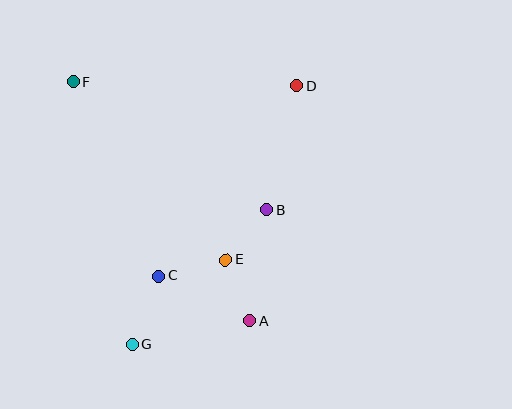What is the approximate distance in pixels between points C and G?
The distance between C and G is approximately 73 pixels.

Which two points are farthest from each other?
Points D and G are farthest from each other.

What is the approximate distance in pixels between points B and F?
The distance between B and F is approximately 232 pixels.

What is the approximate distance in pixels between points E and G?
The distance between E and G is approximately 126 pixels.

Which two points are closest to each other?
Points B and E are closest to each other.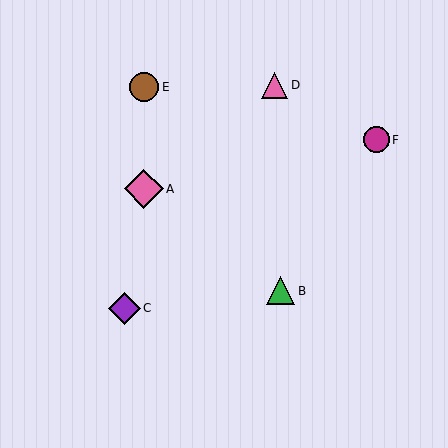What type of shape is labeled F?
Shape F is a magenta circle.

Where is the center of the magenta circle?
The center of the magenta circle is at (376, 140).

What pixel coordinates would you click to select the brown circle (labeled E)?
Click at (144, 87) to select the brown circle E.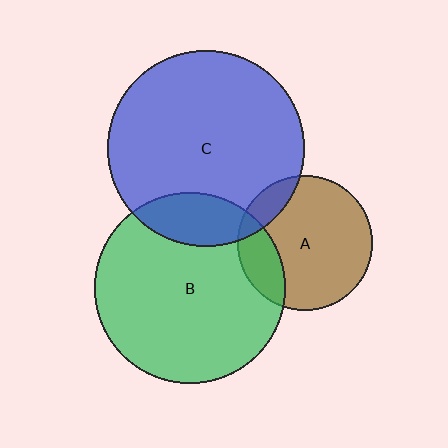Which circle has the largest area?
Circle C (blue).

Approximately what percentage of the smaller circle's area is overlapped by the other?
Approximately 20%.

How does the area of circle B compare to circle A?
Approximately 2.0 times.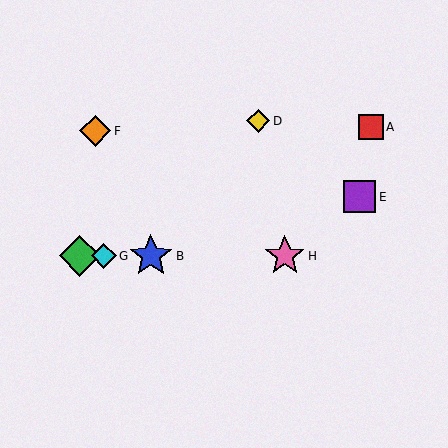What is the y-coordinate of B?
Object B is at y≈256.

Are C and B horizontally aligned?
Yes, both are at y≈256.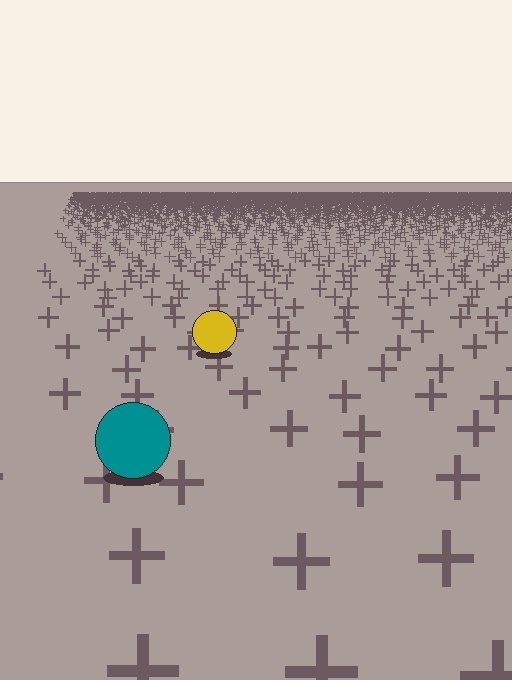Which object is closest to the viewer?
The teal circle is closest. The texture marks near it are larger and more spread out.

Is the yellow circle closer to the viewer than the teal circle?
No. The teal circle is closer — you can tell from the texture gradient: the ground texture is coarser near it.